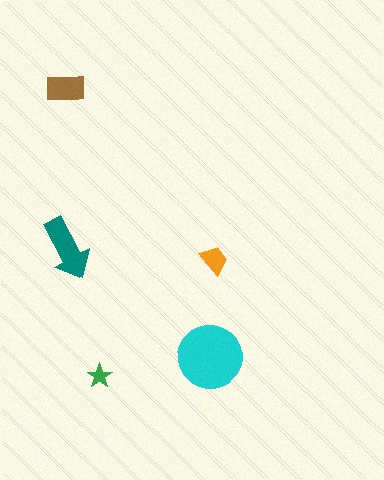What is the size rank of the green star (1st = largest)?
5th.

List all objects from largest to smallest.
The cyan circle, the teal arrow, the brown rectangle, the orange trapezoid, the green star.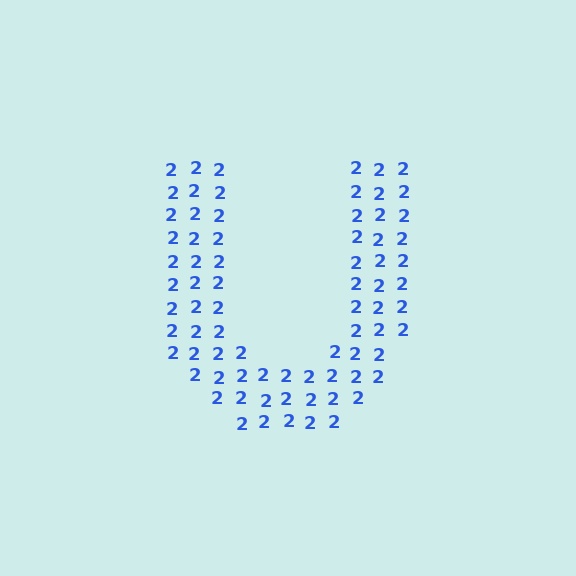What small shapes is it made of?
It is made of small digit 2's.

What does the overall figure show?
The overall figure shows the letter U.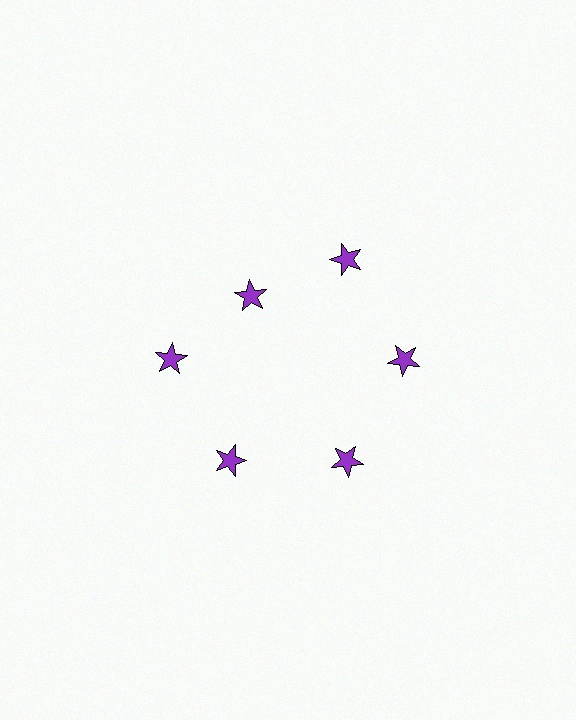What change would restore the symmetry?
The symmetry would be restored by moving it outward, back onto the ring so that all 6 stars sit at equal angles and equal distance from the center.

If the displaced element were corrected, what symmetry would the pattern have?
It would have 6-fold rotational symmetry — the pattern would map onto itself every 60 degrees.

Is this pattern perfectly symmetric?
No. The 6 purple stars are arranged in a ring, but one element near the 11 o'clock position is pulled inward toward the center, breaking the 6-fold rotational symmetry.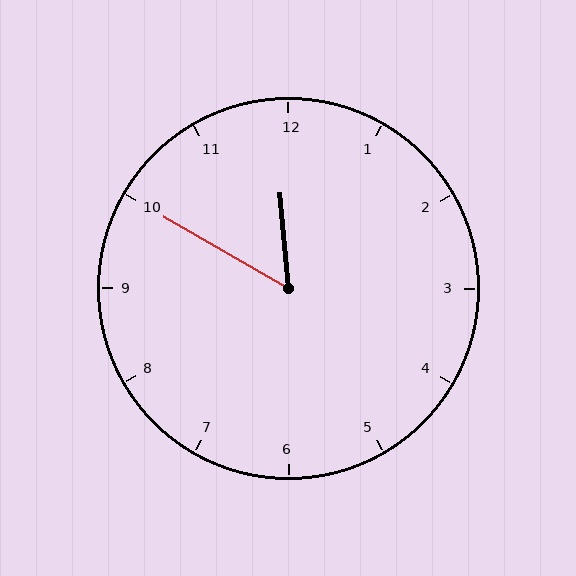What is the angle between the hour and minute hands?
Approximately 55 degrees.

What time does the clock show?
11:50.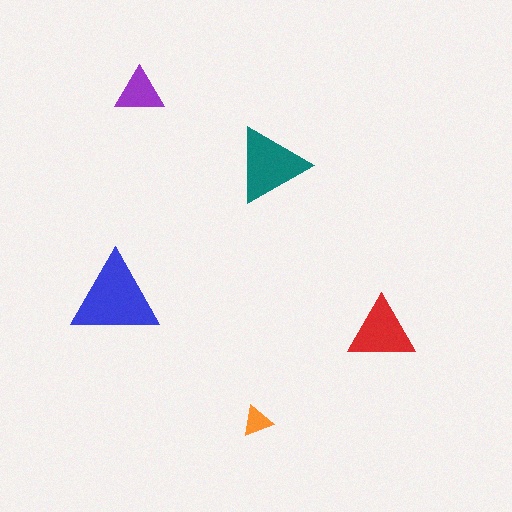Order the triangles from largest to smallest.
the blue one, the teal one, the red one, the purple one, the orange one.